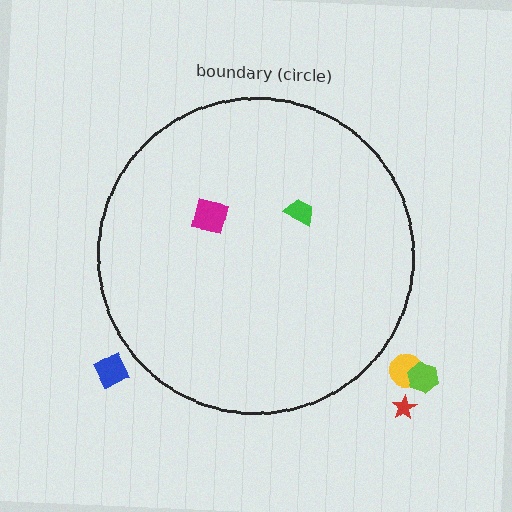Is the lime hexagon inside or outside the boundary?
Outside.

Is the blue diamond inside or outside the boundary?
Outside.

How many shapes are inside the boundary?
2 inside, 4 outside.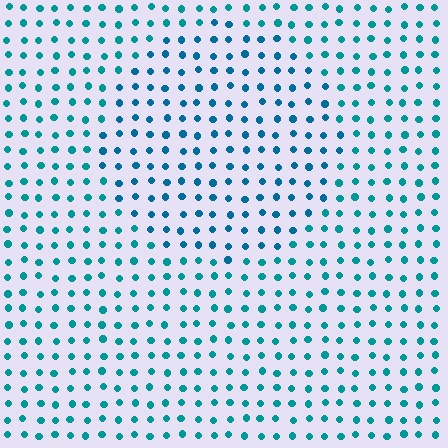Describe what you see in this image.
The image is filled with small teal elements in a uniform arrangement. A circle-shaped region is visible where the elements are tinted to a slightly different hue, forming a subtle color boundary.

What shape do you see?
I see a circle.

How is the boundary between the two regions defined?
The boundary is defined purely by a slight shift in hue (about 18 degrees). Spacing, size, and orientation are identical on both sides.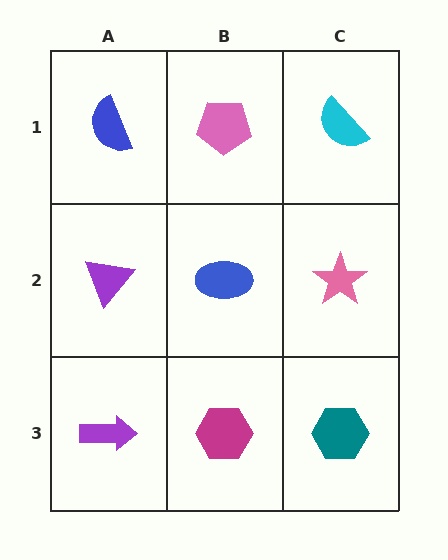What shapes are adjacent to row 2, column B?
A pink pentagon (row 1, column B), a magenta hexagon (row 3, column B), a purple triangle (row 2, column A), a pink star (row 2, column C).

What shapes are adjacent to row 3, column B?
A blue ellipse (row 2, column B), a purple arrow (row 3, column A), a teal hexagon (row 3, column C).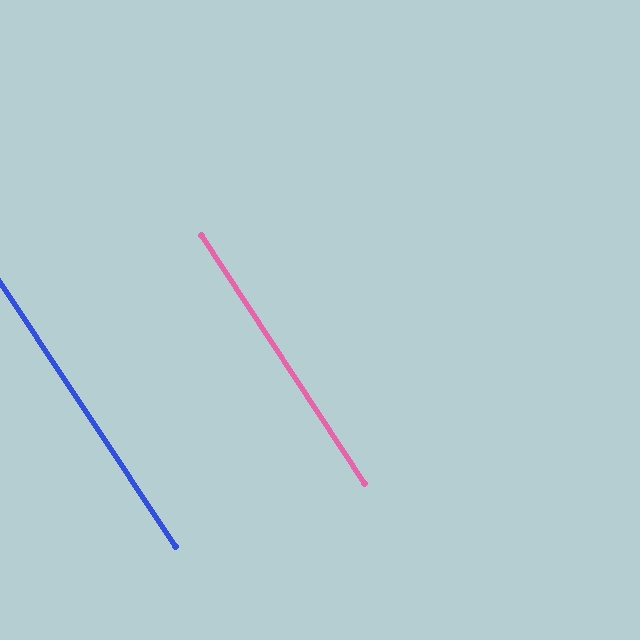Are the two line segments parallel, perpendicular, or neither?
Parallel — their directions differ by only 0.5°.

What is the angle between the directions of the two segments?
Approximately 0 degrees.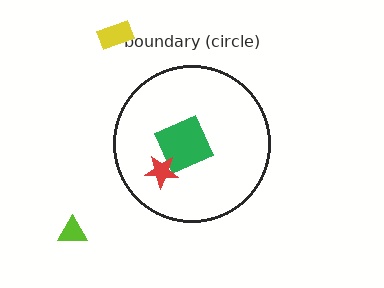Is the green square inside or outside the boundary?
Inside.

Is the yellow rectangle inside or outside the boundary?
Outside.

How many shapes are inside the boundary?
2 inside, 2 outside.